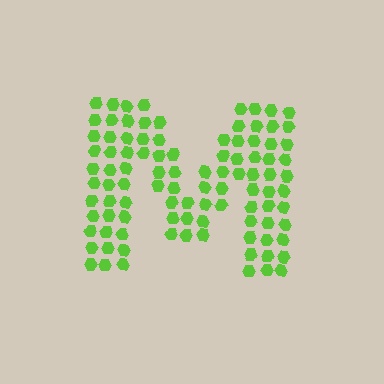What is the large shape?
The large shape is the letter M.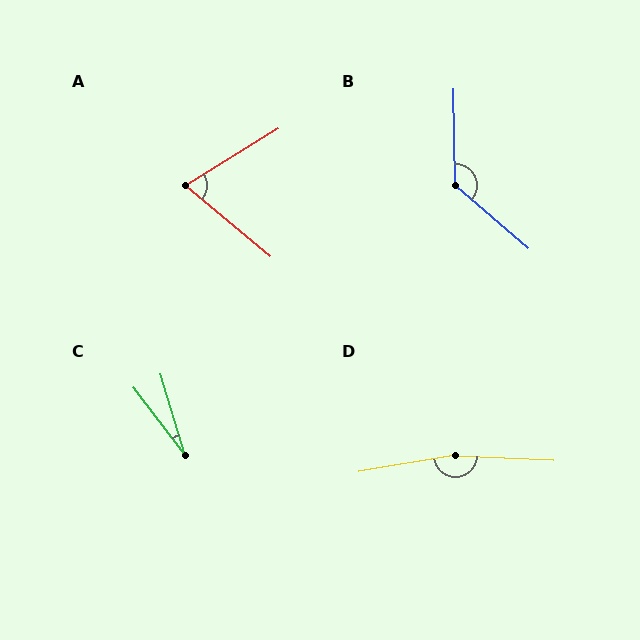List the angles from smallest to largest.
C (20°), A (71°), B (132°), D (168°).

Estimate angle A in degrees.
Approximately 71 degrees.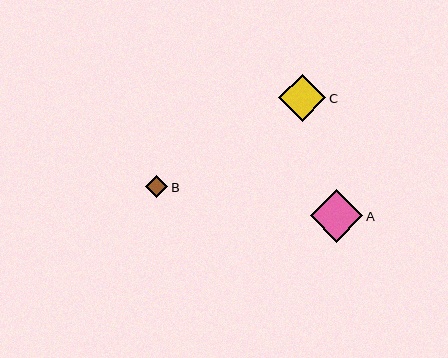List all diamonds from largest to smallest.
From largest to smallest: A, C, B.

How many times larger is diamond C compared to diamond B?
Diamond C is approximately 2.2 times the size of diamond B.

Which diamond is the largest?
Diamond A is the largest with a size of approximately 53 pixels.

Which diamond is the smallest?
Diamond B is the smallest with a size of approximately 22 pixels.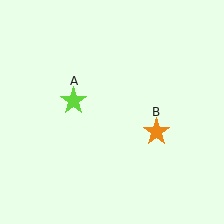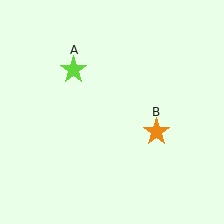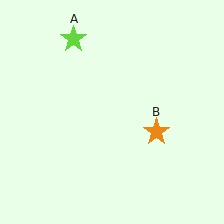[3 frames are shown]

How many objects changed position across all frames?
1 object changed position: lime star (object A).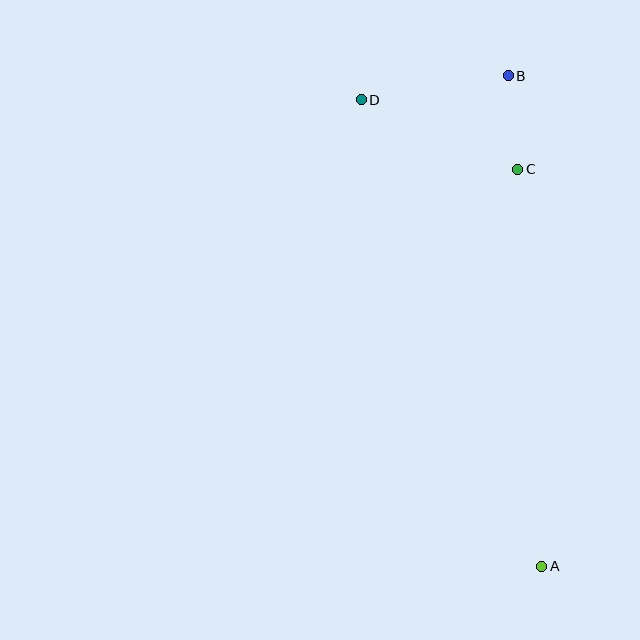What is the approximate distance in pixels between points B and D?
The distance between B and D is approximately 149 pixels.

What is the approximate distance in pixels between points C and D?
The distance between C and D is approximately 171 pixels.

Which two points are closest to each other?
Points B and C are closest to each other.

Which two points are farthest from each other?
Points A and D are farthest from each other.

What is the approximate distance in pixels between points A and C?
The distance between A and C is approximately 397 pixels.